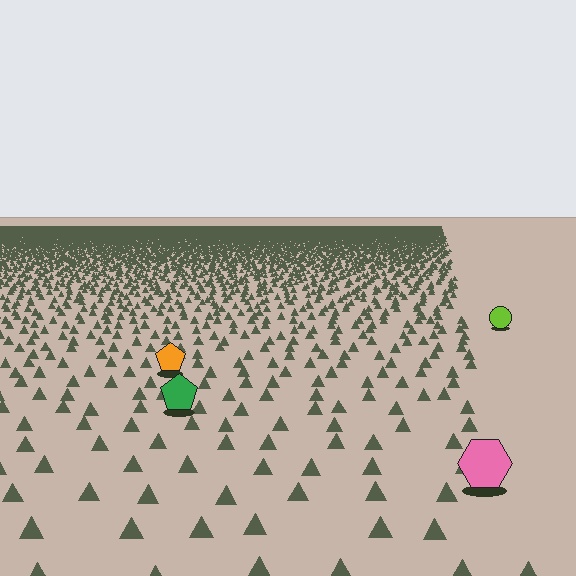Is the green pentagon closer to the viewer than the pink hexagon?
No. The pink hexagon is closer — you can tell from the texture gradient: the ground texture is coarser near it.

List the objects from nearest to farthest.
From nearest to farthest: the pink hexagon, the green pentagon, the orange pentagon, the lime circle.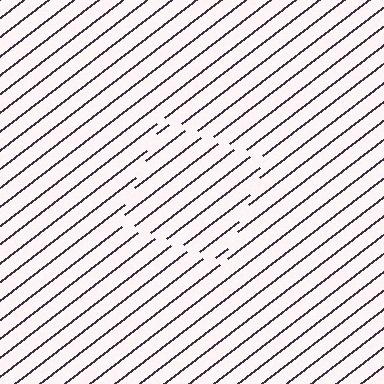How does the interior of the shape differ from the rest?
The interior of the shape contains the same grating, shifted by half a period — the contour is defined by the phase discontinuity where line-ends from the inner and outer gratings abut.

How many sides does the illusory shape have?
4 sides — the line-ends trace a square.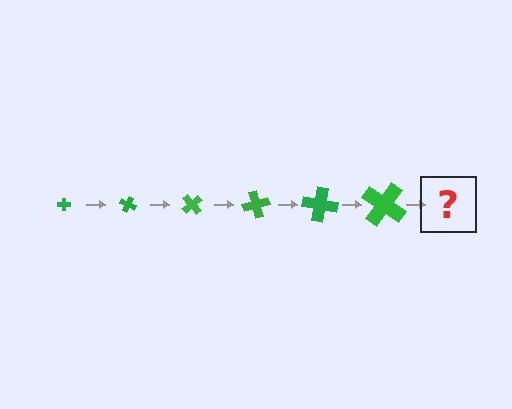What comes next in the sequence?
The next element should be a cross, larger than the previous one and rotated 150 degrees from the start.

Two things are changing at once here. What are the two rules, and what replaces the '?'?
The two rules are that the cross grows larger each step and it rotates 25 degrees each step. The '?' should be a cross, larger than the previous one and rotated 150 degrees from the start.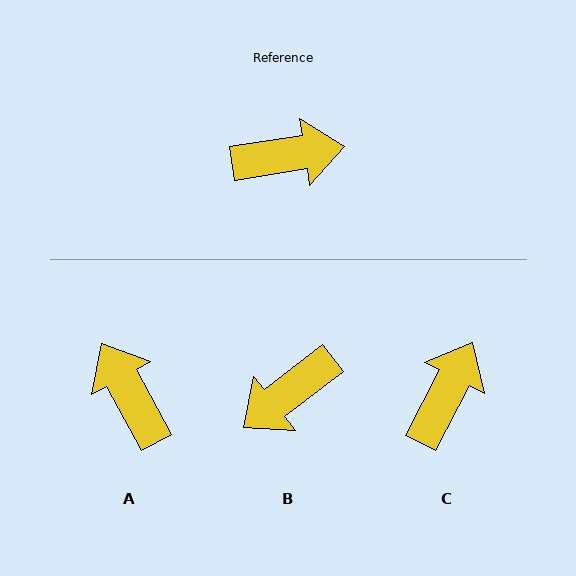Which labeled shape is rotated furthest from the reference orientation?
B, about 151 degrees away.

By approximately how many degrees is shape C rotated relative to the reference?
Approximately 54 degrees counter-clockwise.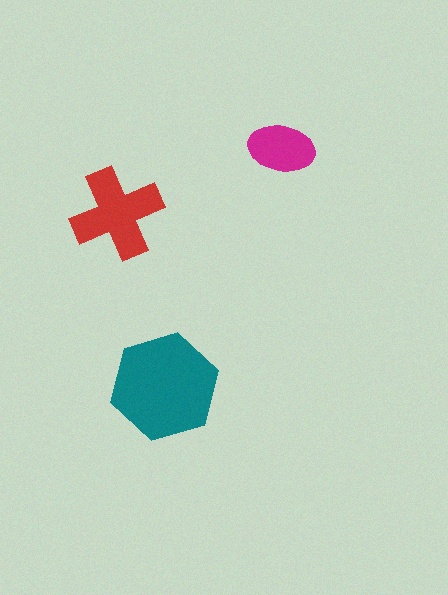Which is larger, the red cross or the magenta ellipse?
The red cross.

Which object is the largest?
The teal hexagon.